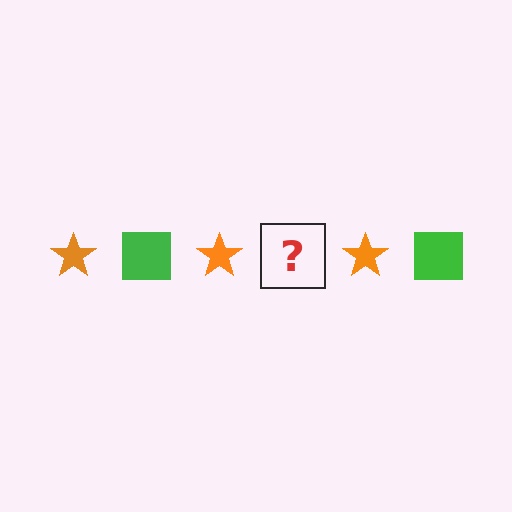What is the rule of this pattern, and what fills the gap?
The rule is that the pattern alternates between orange star and green square. The gap should be filled with a green square.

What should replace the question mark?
The question mark should be replaced with a green square.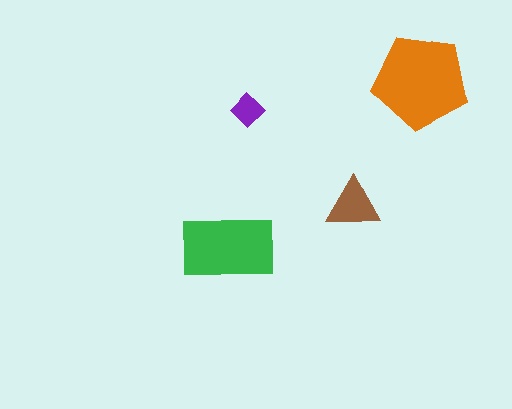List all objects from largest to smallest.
The orange pentagon, the green rectangle, the brown triangle, the purple diamond.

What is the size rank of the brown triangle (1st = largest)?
3rd.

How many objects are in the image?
There are 4 objects in the image.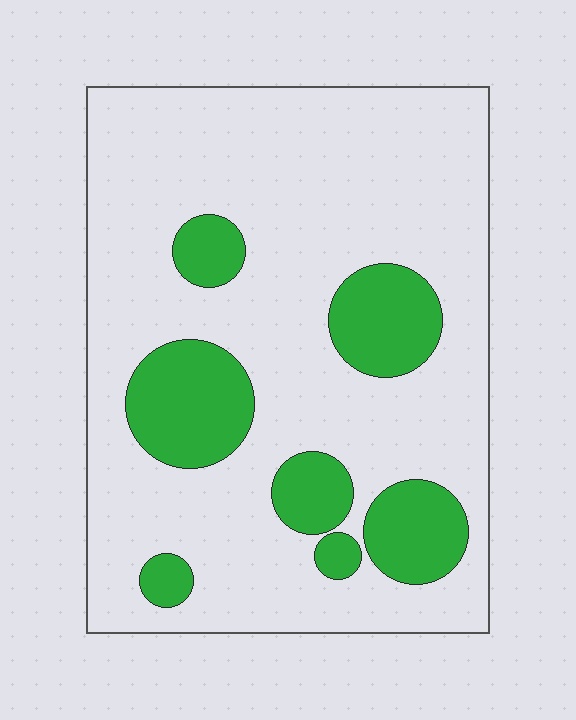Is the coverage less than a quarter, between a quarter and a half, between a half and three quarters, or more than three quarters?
Less than a quarter.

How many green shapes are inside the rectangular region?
7.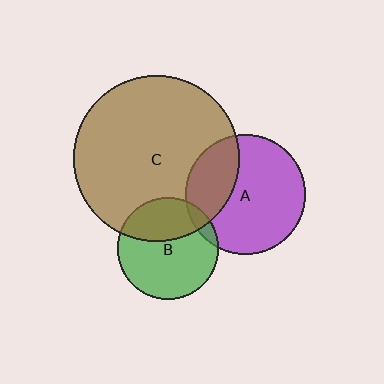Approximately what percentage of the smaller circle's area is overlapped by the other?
Approximately 30%.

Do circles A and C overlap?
Yes.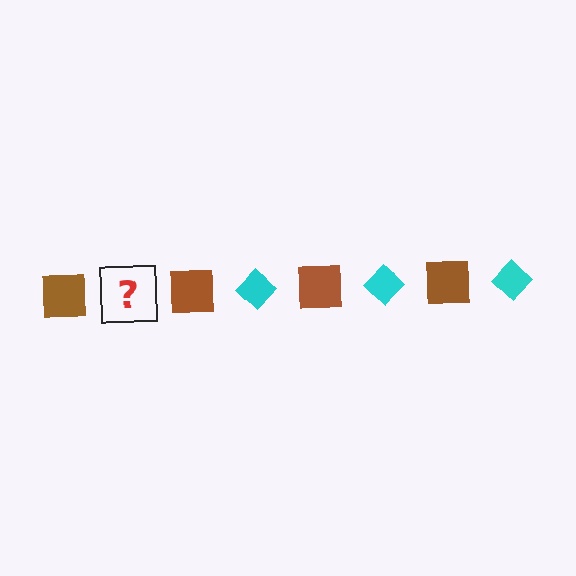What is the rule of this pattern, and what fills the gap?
The rule is that the pattern alternates between brown square and cyan diamond. The gap should be filled with a cyan diamond.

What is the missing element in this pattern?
The missing element is a cyan diamond.